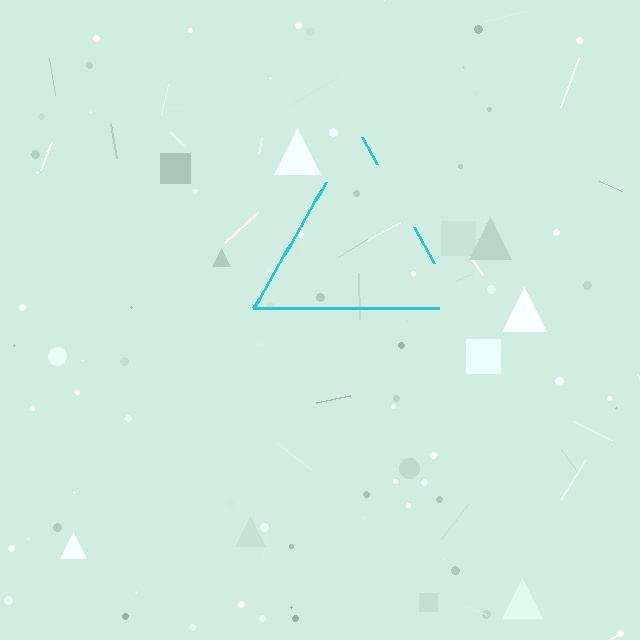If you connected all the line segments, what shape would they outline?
They would outline a triangle.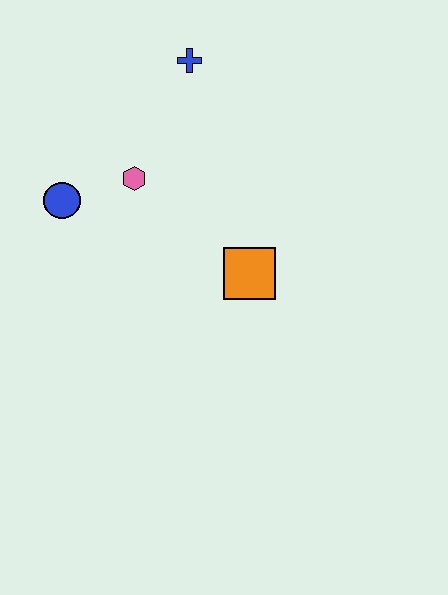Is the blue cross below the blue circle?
No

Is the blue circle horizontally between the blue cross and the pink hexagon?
No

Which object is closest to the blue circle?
The pink hexagon is closest to the blue circle.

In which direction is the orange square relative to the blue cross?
The orange square is below the blue cross.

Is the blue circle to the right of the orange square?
No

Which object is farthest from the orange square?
The blue cross is farthest from the orange square.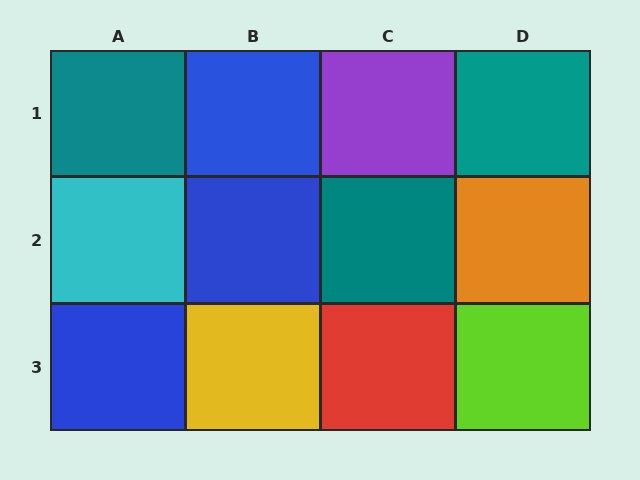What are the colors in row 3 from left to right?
Blue, yellow, red, lime.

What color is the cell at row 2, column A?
Cyan.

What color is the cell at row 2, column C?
Teal.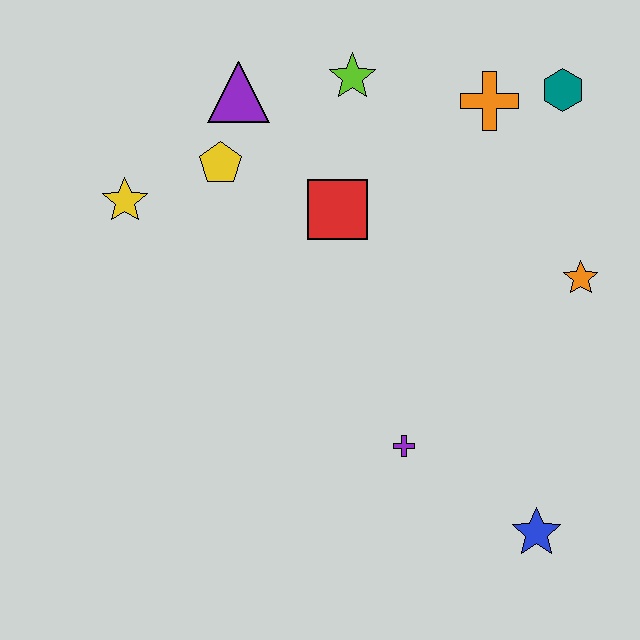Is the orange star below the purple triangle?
Yes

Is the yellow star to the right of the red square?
No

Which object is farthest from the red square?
The blue star is farthest from the red square.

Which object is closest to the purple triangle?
The yellow pentagon is closest to the purple triangle.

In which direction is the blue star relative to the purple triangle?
The blue star is below the purple triangle.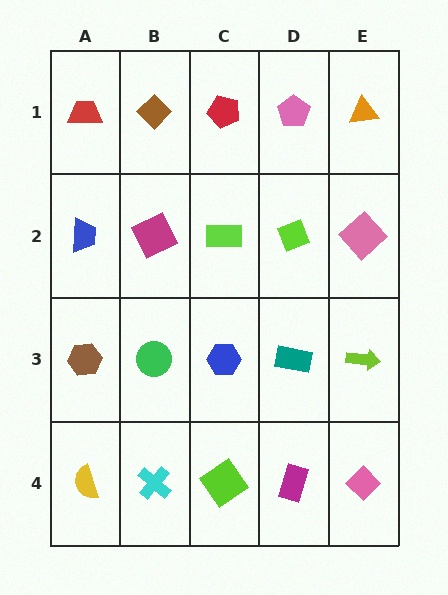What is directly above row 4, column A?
A brown hexagon.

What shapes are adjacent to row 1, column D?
A lime diamond (row 2, column D), a red pentagon (row 1, column C), an orange triangle (row 1, column E).